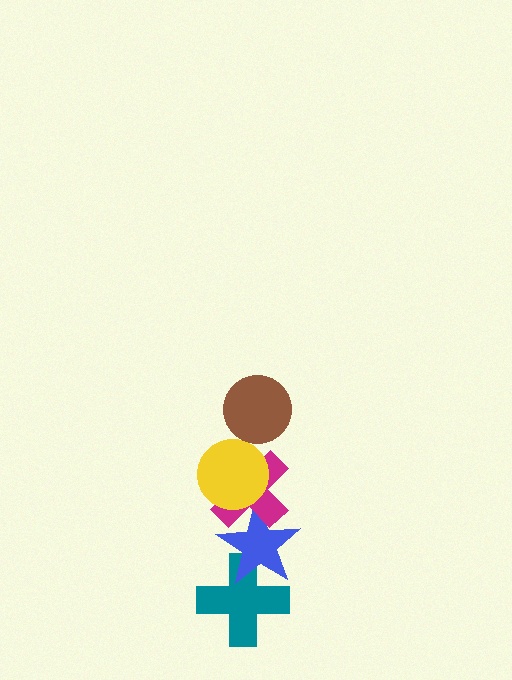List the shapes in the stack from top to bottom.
From top to bottom: the brown circle, the yellow circle, the magenta cross, the blue star, the teal cross.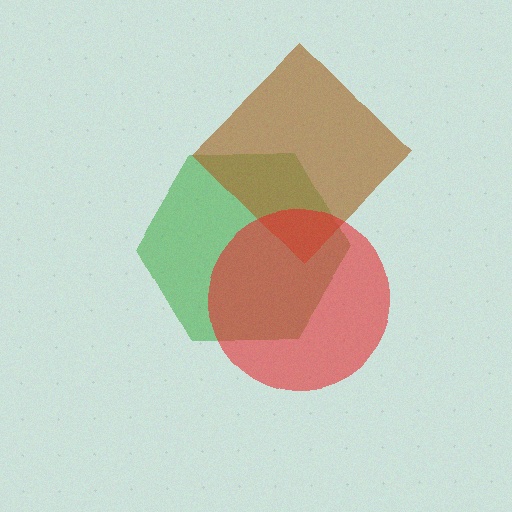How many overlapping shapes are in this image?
There are 3 overlapping shapes in the image.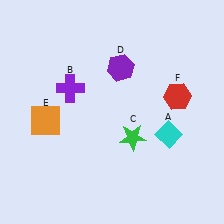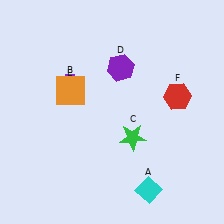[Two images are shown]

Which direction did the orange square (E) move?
The orange square (E) moved up.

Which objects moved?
The objects that moved are: the cyan diamond (A), the orange square (E).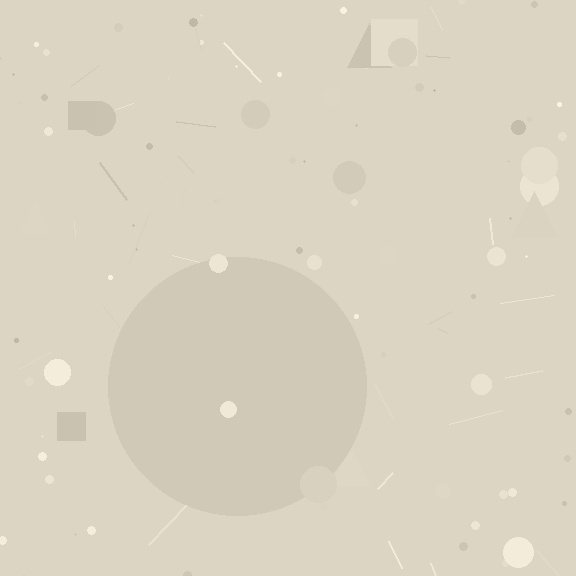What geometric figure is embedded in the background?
A circle is embedded in the background.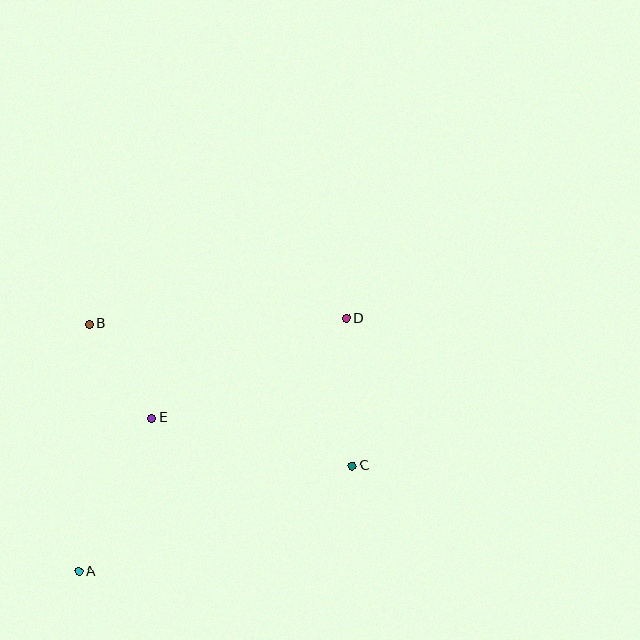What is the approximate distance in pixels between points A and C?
The distance between A and C is approximately 293 pixels.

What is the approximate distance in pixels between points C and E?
The distance between C and E is approximately 206 pixels.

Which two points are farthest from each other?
Points A and D are farthest from each other.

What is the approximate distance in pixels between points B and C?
The distance between B and C is approximately 299 pixels.